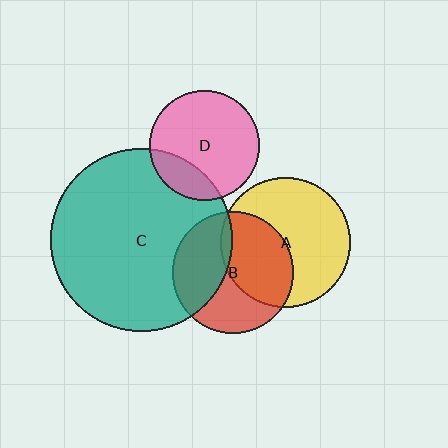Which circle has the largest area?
Circle C (teal).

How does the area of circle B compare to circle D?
Approximately 1.2 times.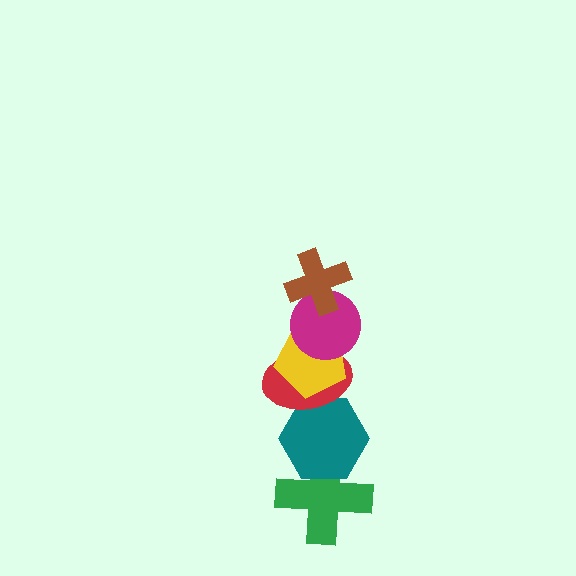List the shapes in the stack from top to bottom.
From top to bottom: the brown cross, the magenta circle, the yellow pentagon, the red ellipse, the teal hexagon, the green cross.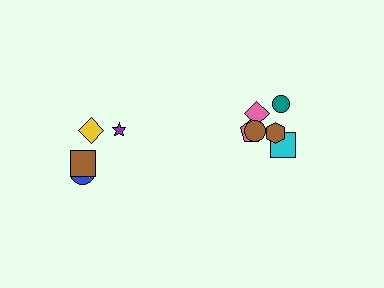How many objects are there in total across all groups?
There are 10 objects.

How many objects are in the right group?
There are 6 objects.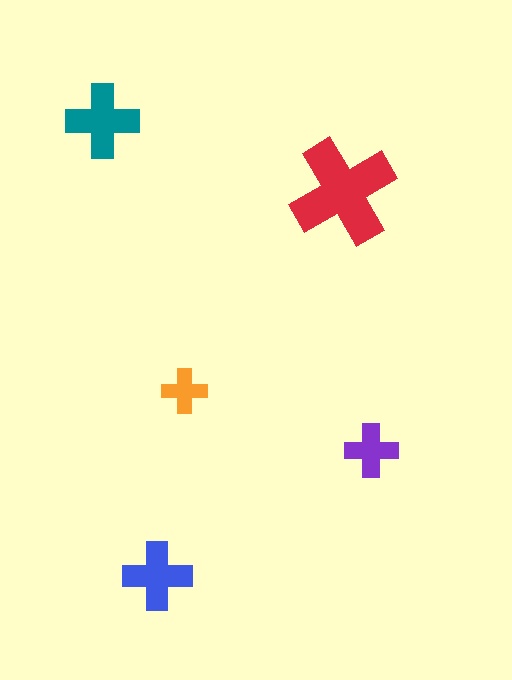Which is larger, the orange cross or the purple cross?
The purple one.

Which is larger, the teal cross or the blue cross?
The teal one.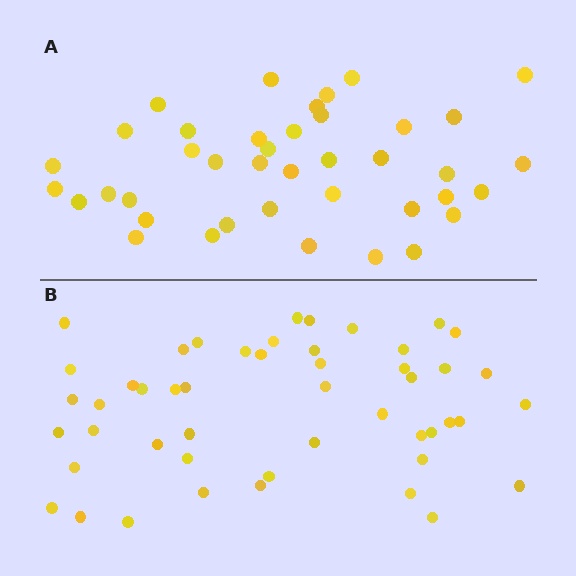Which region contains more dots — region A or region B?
Region B (the bottom region) has more dots.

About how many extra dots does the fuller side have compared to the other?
Region B has roughly 8 or so more dots than region A.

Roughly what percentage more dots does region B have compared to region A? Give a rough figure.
About 20% more.